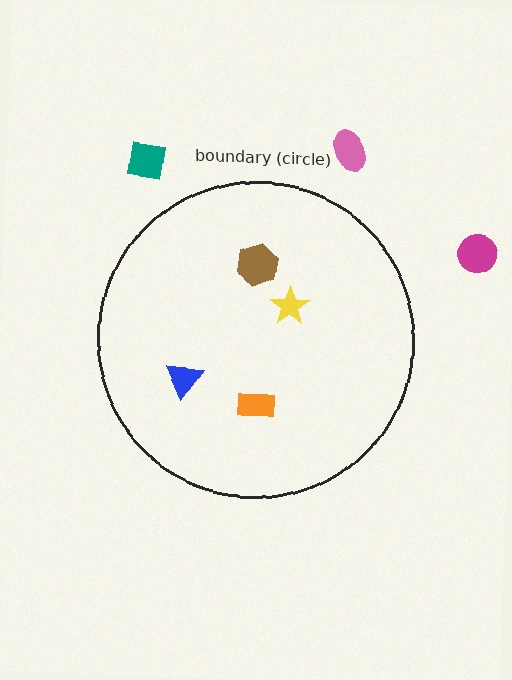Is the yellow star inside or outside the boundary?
Inside.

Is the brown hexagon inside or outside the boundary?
Inside.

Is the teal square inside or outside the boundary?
Outside.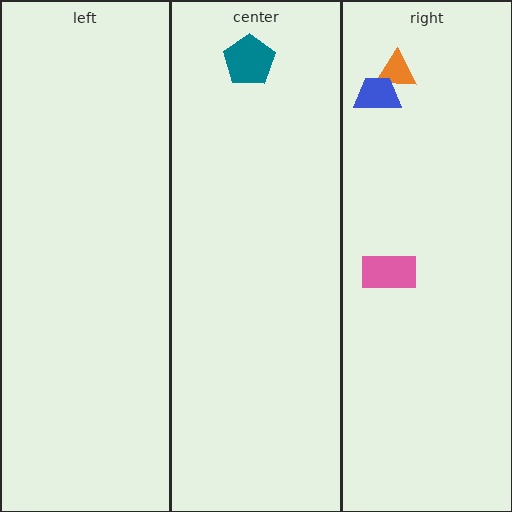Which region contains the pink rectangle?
The right region.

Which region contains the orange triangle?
The right region.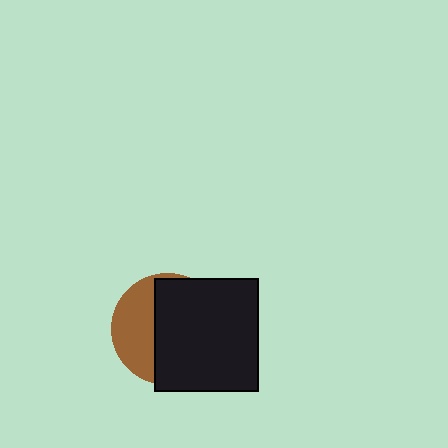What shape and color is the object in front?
The object in front is a black rectangle.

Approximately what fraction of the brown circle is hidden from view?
Roughly 64% of the brown circle is hidden behind the black rectangle.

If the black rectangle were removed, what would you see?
You would see the complete brown circle.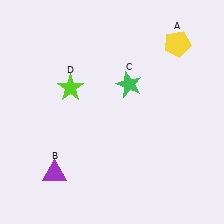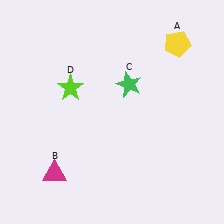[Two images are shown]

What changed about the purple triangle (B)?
In Image 1, B is purple. In Image 2, it changed to magenta.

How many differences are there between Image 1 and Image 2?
There is 1 difference between the two images.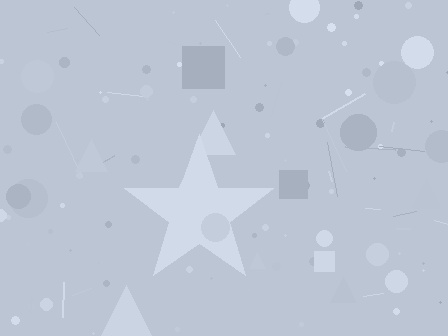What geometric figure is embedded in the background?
A star is embedded in the background.